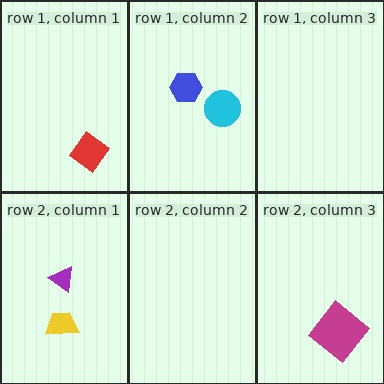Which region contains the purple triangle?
The row 2, column 1 region.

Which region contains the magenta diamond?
The row 2, column 3 region.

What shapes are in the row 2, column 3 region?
The magenta diamond.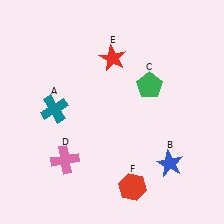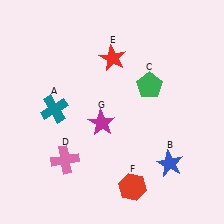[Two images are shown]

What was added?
A magenta star (G) was added in Image 2.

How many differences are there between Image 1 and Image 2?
There is 1 difference between the two images.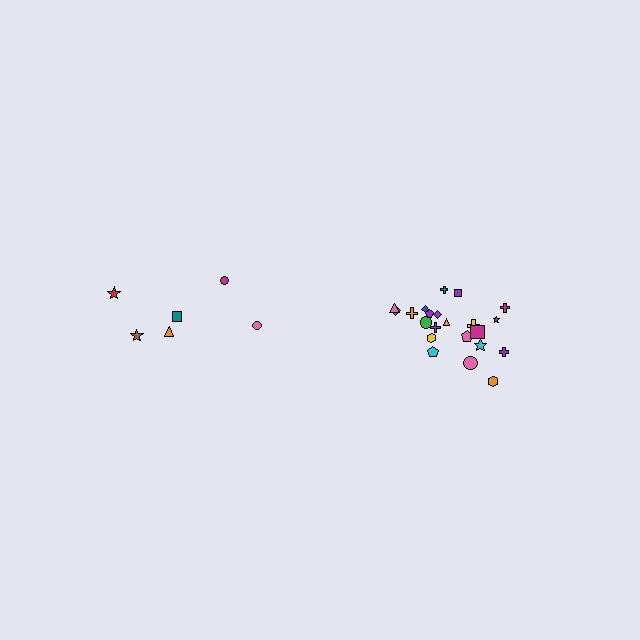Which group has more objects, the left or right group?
The right group.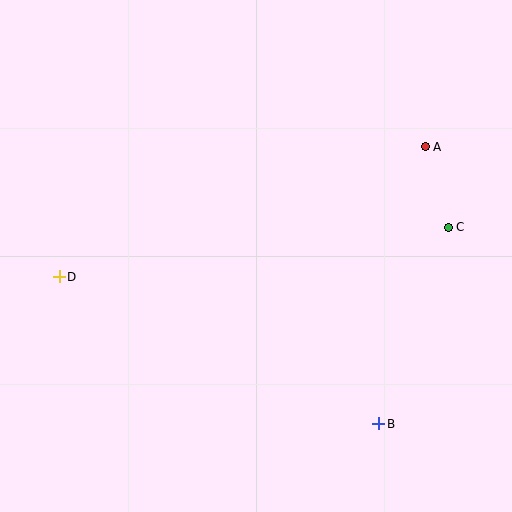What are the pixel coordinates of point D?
Point D is at (59, 277).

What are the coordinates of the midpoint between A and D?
The midpoint between A and D is at (242, 212).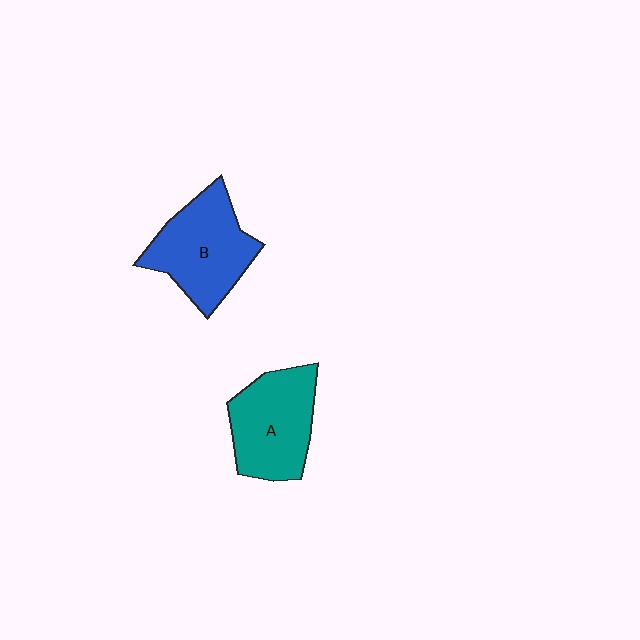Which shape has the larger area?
Shape B (blue).